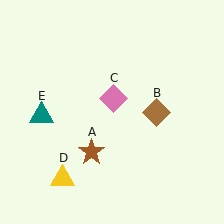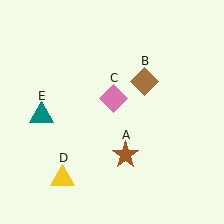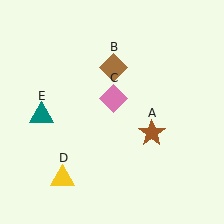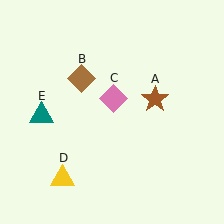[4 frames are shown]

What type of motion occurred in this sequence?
The brown star (object A), brown diamond (object B) rotated counterclockwise around the center of the scene.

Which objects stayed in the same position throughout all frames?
Pink diamond (object C) and yellow triangle (object D) and teal triangle (object E) remained stationary.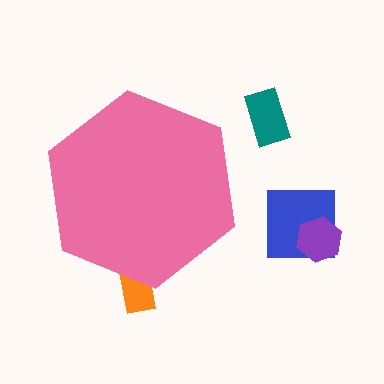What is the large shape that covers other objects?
A pink hexagon.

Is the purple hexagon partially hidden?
No, the purple hexagon is fully visible.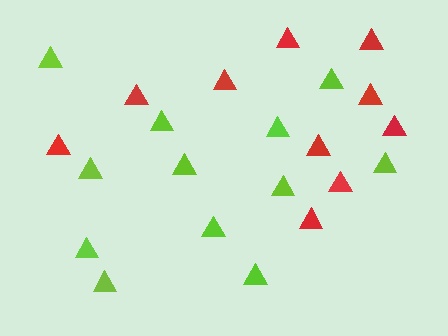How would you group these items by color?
There are 2 groups: one group of red triangles (10) and one group of lime triangles (12).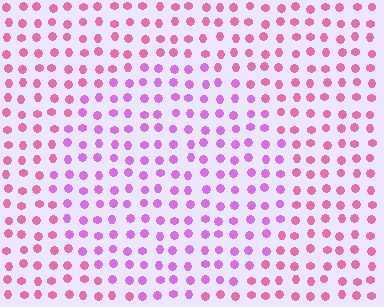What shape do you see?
I see a circle.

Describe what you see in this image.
The image is filled with small pink elements in a uniform arrangement. A circle-shaped region is visible where the elements are tinted to a slightly different hue, forming a subtle color boundary.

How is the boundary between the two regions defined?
The boundary is defined purely by a slight shift in hue (about 32 degrees). Spacing, size, and orientation are identical on both sides.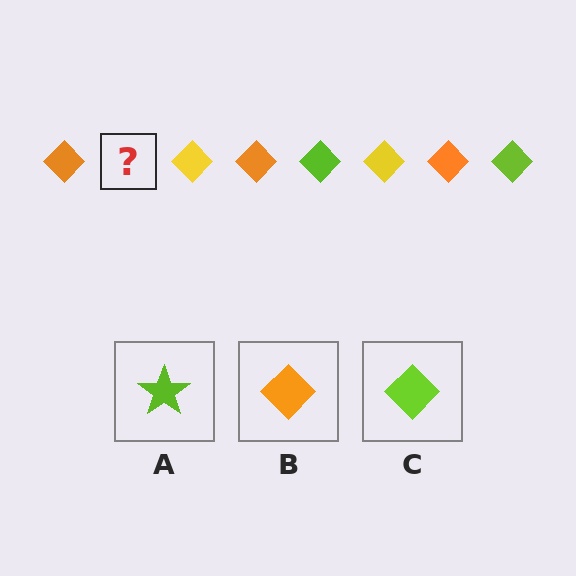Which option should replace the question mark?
Option C.